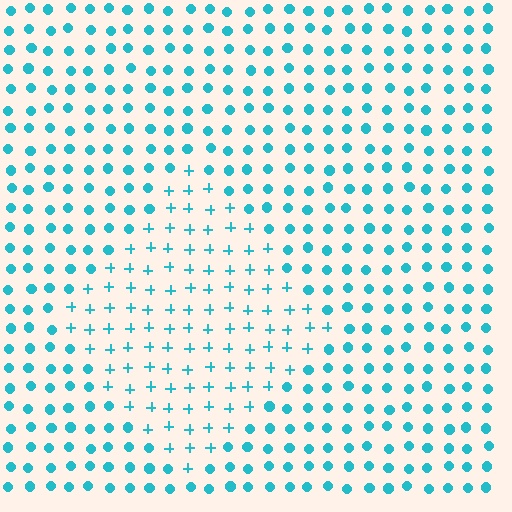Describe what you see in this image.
The image is filled with small cyan elements arranged in a uniform grid. A diamond-shaped region contains plus signs, while the surrounding area contains circles. The boundary is defined purely by the change in element shape.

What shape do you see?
I see a diamond.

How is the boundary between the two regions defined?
The boundary is defined by a change in element shape: plus signs inside vs. circles outside. All elements share the same color and spacing.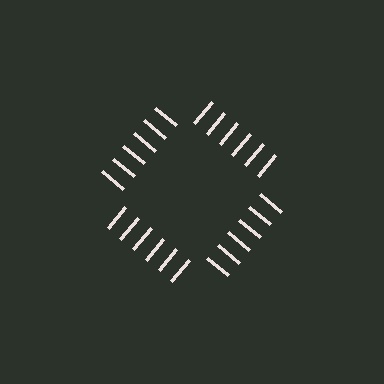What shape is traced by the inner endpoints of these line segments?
An illusory square — the line segments terminate on its edges but no continuous stroke is drawn.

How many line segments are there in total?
24 — 6 along each of the 4 edges.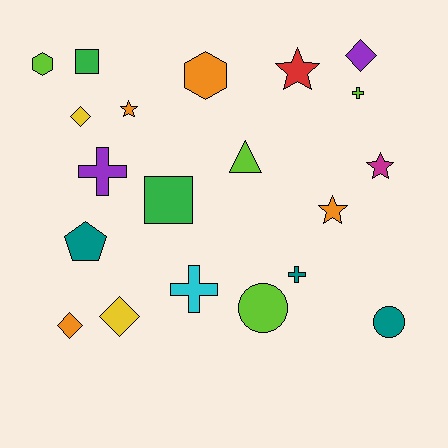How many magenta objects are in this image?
There is 1 magenta object.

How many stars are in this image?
There are 4 stars.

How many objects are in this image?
There are 20 objects.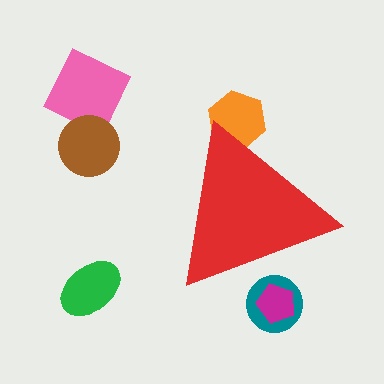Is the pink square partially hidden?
No, the pink square is fully visible.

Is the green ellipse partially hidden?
No, the green ellipse is fully visible.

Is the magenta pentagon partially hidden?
Yes, the magenta pentagon is partially hidden behind the red triangle.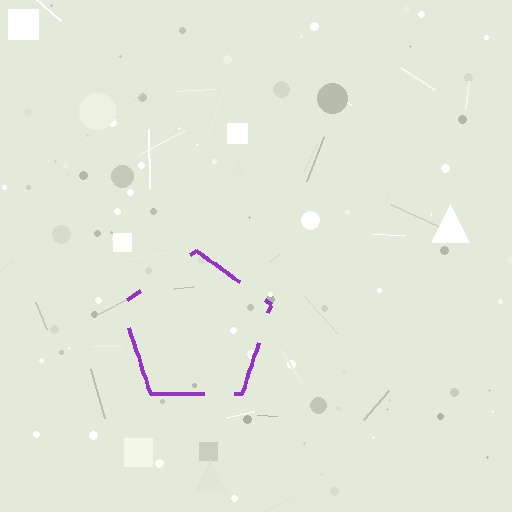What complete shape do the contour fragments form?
The contour fragments form a pentagon.